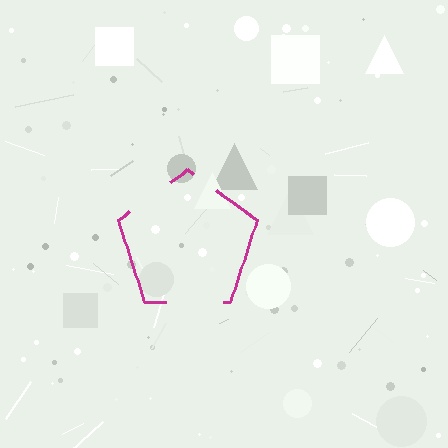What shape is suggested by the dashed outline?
The dashed outline suggests a pentagon.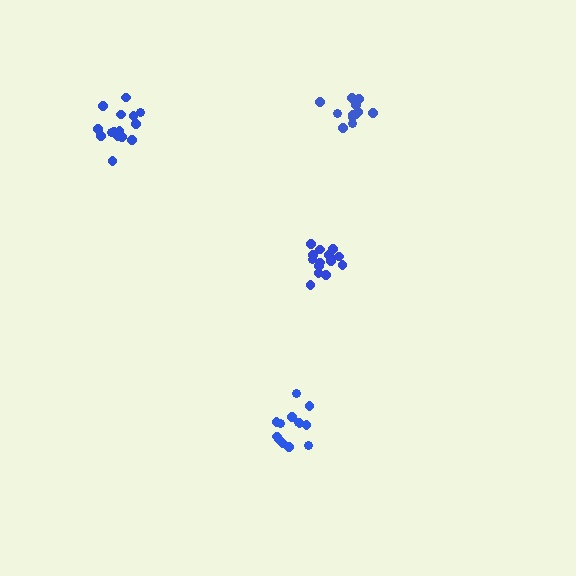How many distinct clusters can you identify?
There are 4 distinct clusters.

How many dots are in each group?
Group 1: 13 dots, Group 2: 15 dots, Group 3: 14 dots, Group 4: 12 dots (54 total).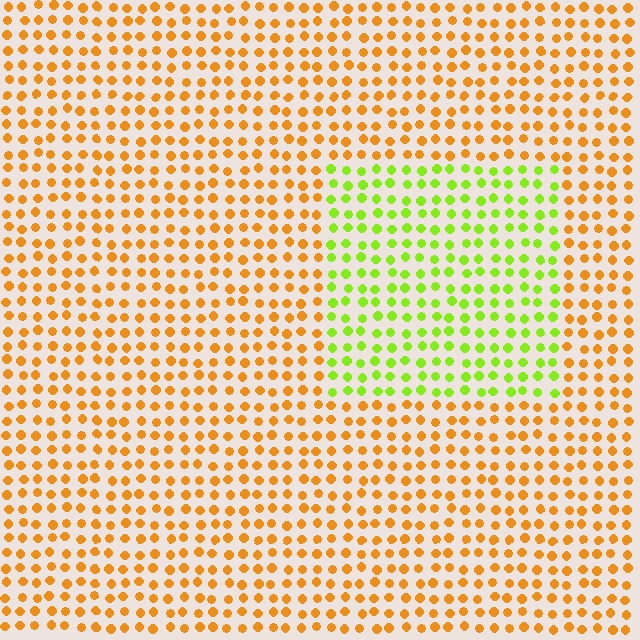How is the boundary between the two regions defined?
The boundary is defined purely by a slight shift in hue (about 56 degrees). Spacing, size, and orientation are identical on both sides.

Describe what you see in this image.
The image is filled with small orange elements in a uniform arrangement. A rectangle-shaped region is visible where the elements are tinted to a slightly different hue, forming a subtle color boundary.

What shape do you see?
I see a rectangle.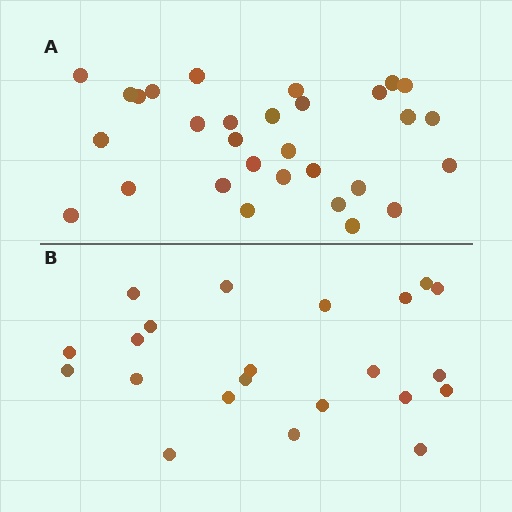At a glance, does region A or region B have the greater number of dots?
Region A (the top region) has more dots.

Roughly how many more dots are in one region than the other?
Region A has roughly 8 or so more dots than region B.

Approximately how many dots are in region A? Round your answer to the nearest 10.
About 30 dots.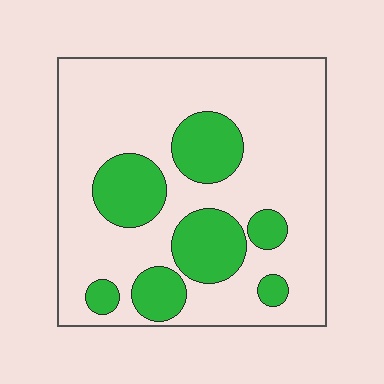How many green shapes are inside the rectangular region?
7.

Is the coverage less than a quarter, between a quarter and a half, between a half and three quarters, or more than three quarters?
Between a quarter and a half.